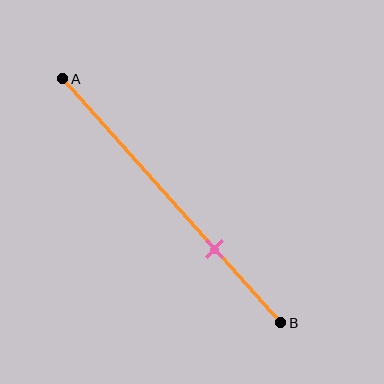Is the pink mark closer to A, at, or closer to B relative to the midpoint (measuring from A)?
The pink mark is closer to point B than the midpoint of segment AB.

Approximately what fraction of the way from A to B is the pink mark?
The pink mark is approximately 70% of the way from A to B.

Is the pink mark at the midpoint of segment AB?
No, the mark is at about 70% from A, not at the 50% midpoint.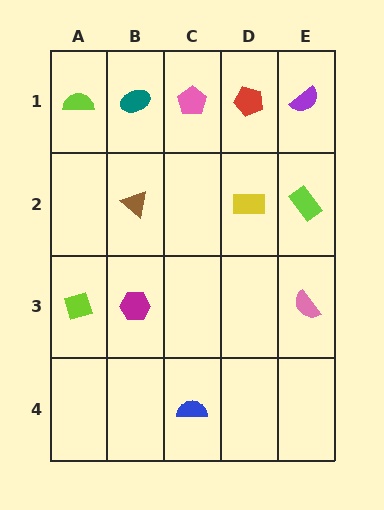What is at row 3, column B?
A magenta hexagon.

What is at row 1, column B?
A teal ellipse.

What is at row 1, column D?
A red pentagon.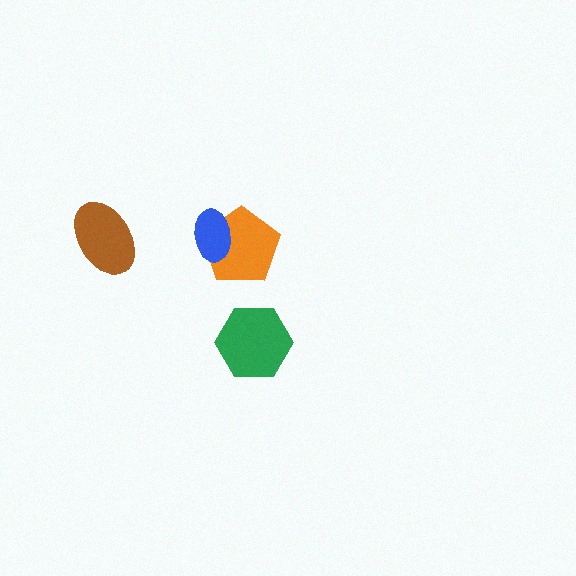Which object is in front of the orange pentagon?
The blue ellipse is in front of the orange pentagon.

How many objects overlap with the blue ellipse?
1 object overlaps with the blue ellipse.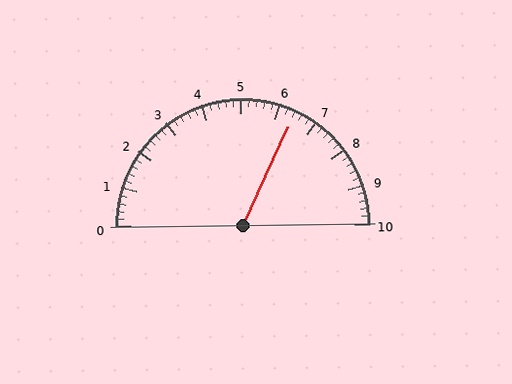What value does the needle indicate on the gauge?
The needle indicates approximately 6.4.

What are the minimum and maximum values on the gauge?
The gauge ranges from 0 to 10.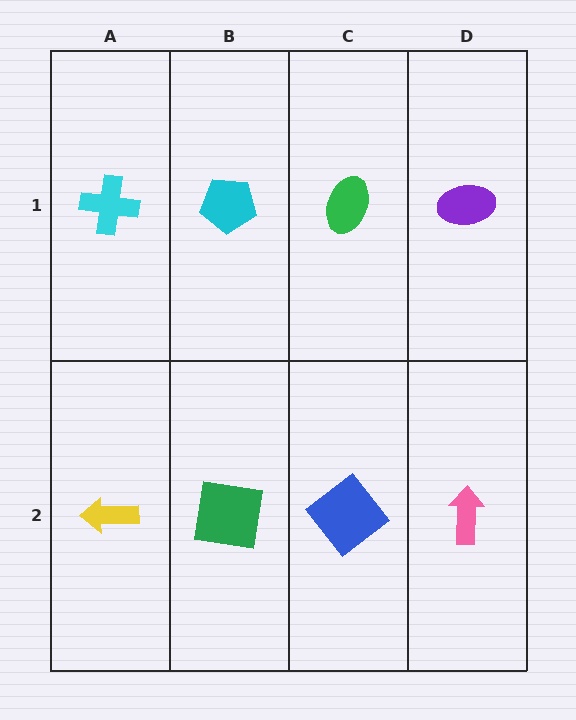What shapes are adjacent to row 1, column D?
A pink arrow (row 2, column D), a green ellipse (row 1, column C).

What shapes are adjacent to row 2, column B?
A cyan pentagon (row 1, column B), a yellow arrow (row 2, column A), a blue diamond (row 2, column C).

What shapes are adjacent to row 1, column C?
A blue diamond (row 2, column C), a cyan pentagon (row 1, column B), a purple ellipse (row 1, column D).